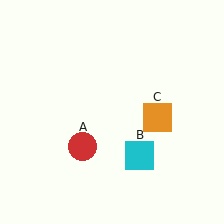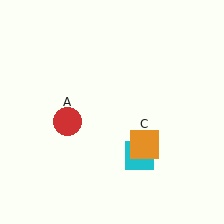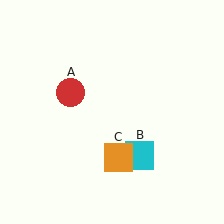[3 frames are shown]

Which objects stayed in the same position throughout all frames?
Cyan square (object B) remained stationary.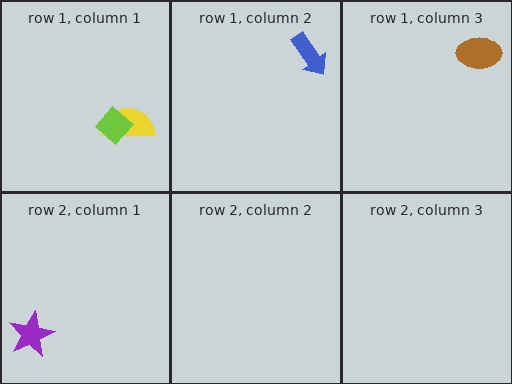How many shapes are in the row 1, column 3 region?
1.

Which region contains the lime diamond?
The row 1, column 1 region.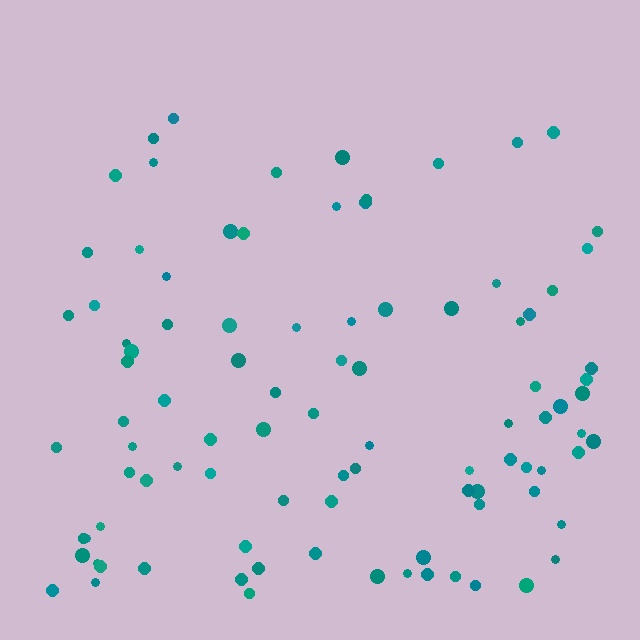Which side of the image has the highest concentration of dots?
The bottom.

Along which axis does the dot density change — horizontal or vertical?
Vertical.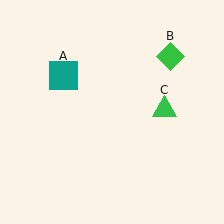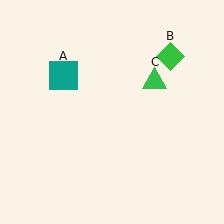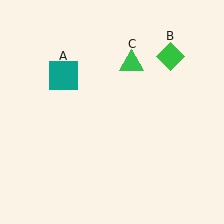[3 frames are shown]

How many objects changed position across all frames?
1 object changed position: green triangle (object C).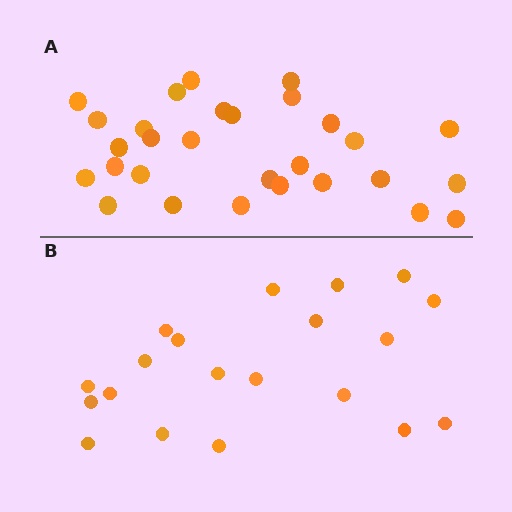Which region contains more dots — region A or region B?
Region A (the top region) has more dots.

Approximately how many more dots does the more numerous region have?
Region A has roughly 8 or so more dots than region B.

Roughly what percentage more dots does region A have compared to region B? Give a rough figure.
About 45% more.